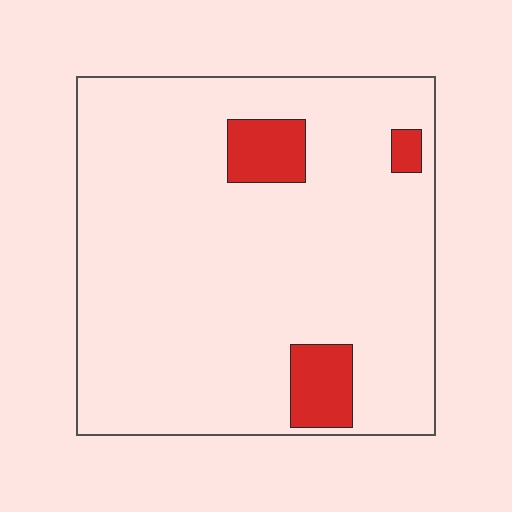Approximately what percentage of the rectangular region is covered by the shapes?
Approximately 10%.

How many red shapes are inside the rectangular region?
3.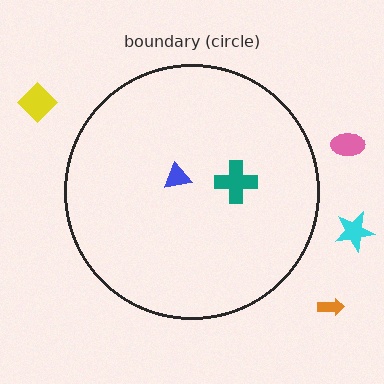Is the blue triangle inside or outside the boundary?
Inside.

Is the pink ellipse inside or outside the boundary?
Outside.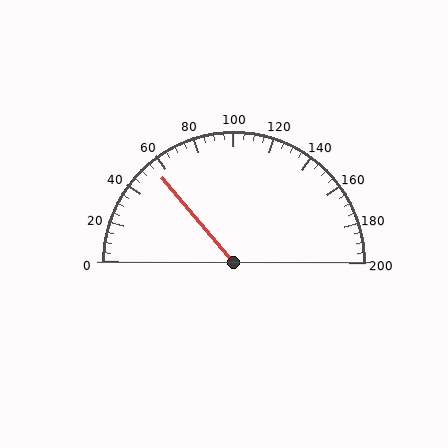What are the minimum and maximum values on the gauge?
The gauge ranges from 0 to 200.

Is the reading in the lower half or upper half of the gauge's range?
The reading is in the lower half of the range (0 to 200).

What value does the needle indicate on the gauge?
The needle indicates approximately 55.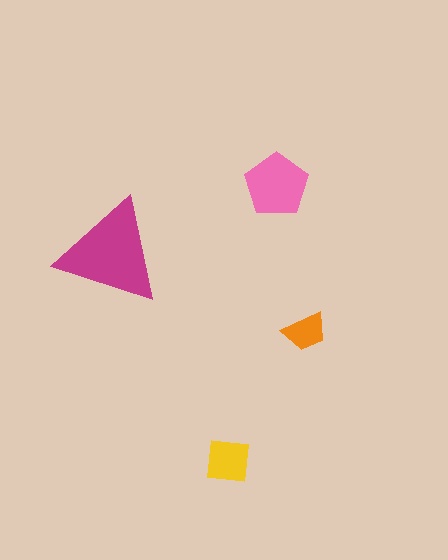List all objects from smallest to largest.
The orange trapezoid, the yellow square, the pink pentagon, the magenta triangle.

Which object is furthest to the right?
The orange trapezoid is rightmost.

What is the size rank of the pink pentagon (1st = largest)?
2nd.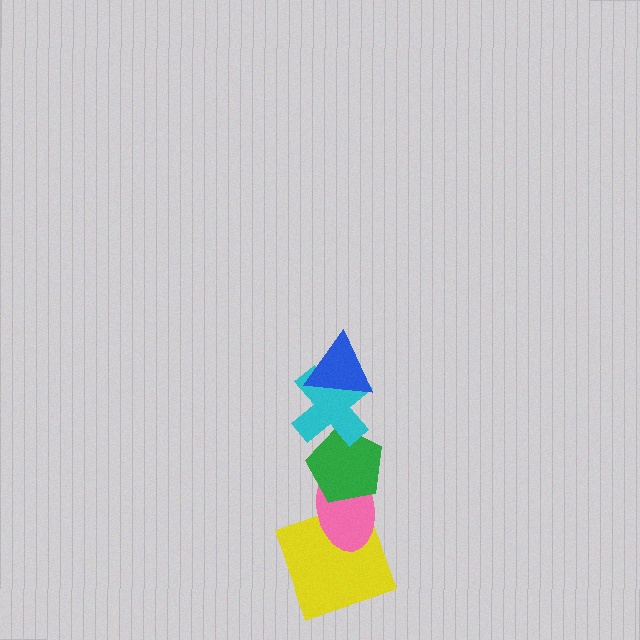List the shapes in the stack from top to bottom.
From top to bottom: the blue triangle, the cyan cross, the green pentagon, the pink ellipse, the yellow square.